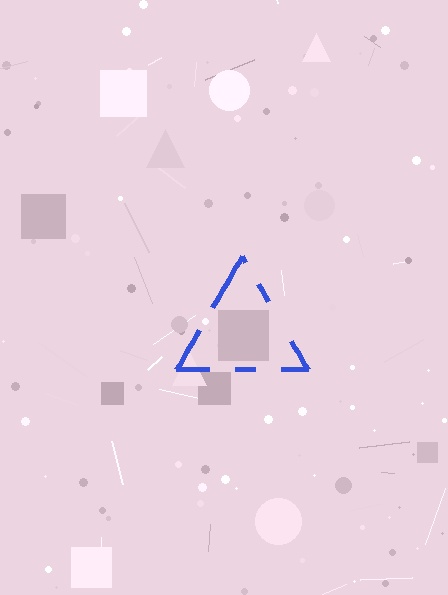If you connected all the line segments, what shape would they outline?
They would outline a triangle.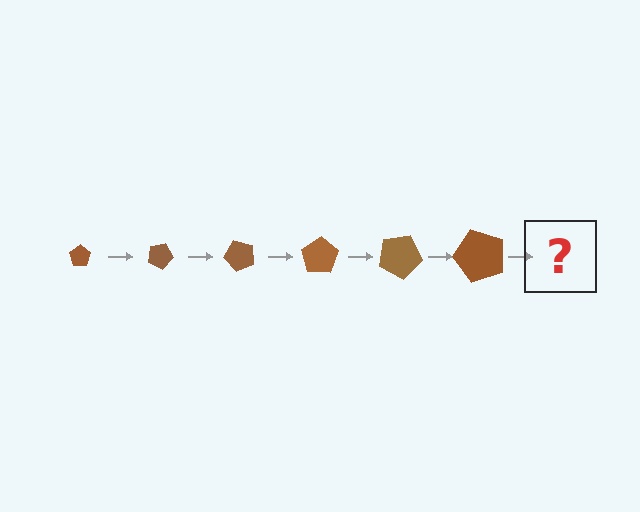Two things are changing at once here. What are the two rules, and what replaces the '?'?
The two rules are that the pentagon grows larger each step and it rotates 25 degrees each step. The '?' should be a pentagon, larger than the previous one and rotated 150 degrees from the start.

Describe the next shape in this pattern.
It should be a pentagon, larger than the previous one and rotated 150 degrees from the start.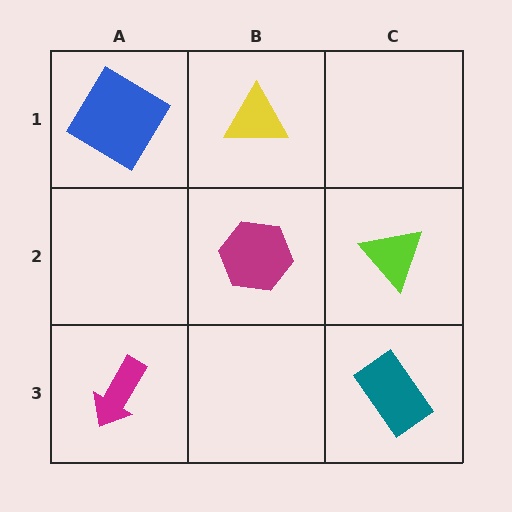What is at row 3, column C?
A teal rectangle.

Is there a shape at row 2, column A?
No, that cell is empty.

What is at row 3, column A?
A magenta arrow.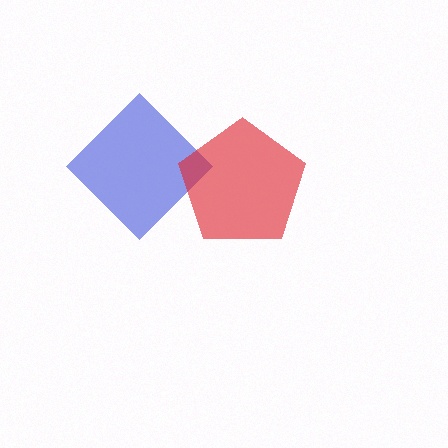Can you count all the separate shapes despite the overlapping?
Yes, there are 2 separate shapes.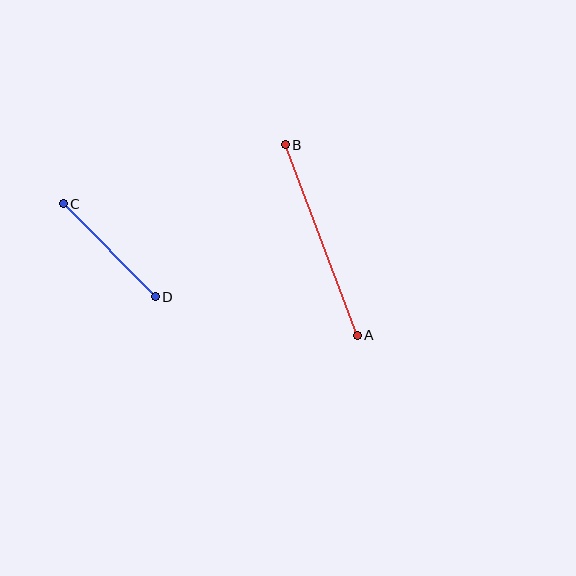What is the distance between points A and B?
The distance is approximately 204 pixels.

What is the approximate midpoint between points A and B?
The midpoint is at approximately (321, 240) pixels.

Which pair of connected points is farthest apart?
Points A and B are farthest apart.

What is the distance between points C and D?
The distance is approximately 131 pixels.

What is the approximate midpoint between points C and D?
The midpoint is at approximately (109, 250) pixels.